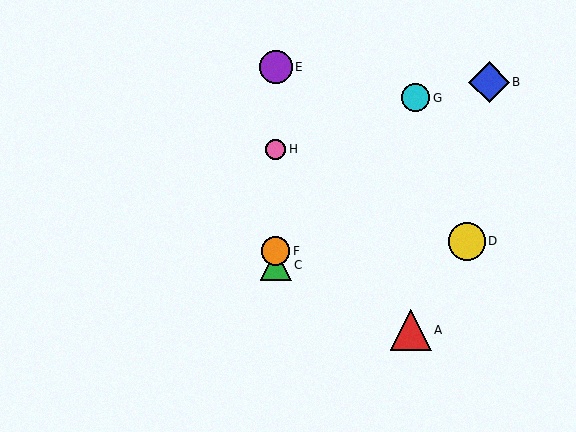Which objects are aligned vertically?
Objects C, E, F, H are aligned vertically.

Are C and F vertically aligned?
Yes, both are at x≈276.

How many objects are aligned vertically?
4 objects (C, E, F, H) are aligned vertically.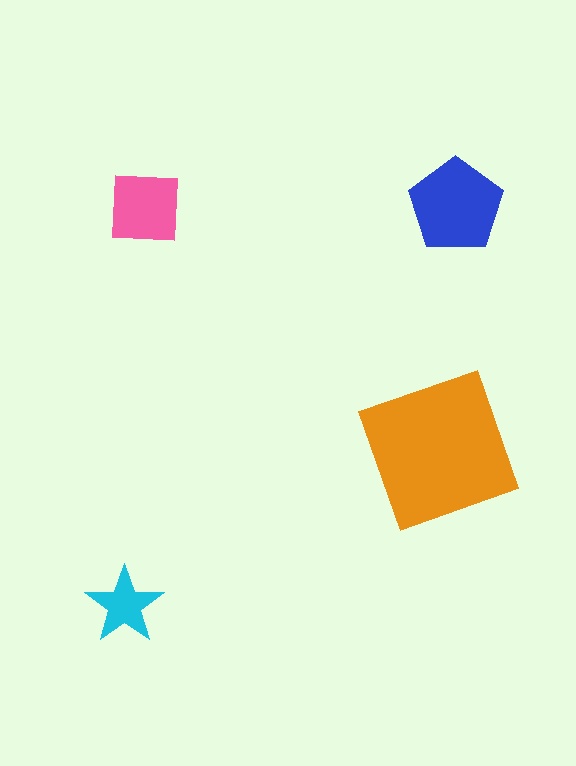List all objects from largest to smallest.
The orange square, the blue pentagon, the pink square, the cyan star.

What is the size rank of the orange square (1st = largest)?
1st.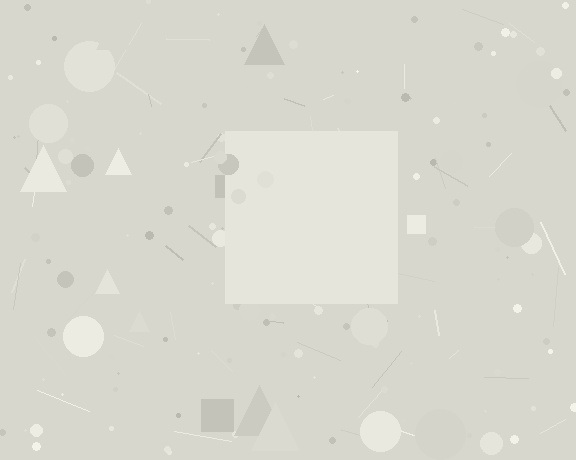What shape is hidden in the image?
A square is hidden in the image.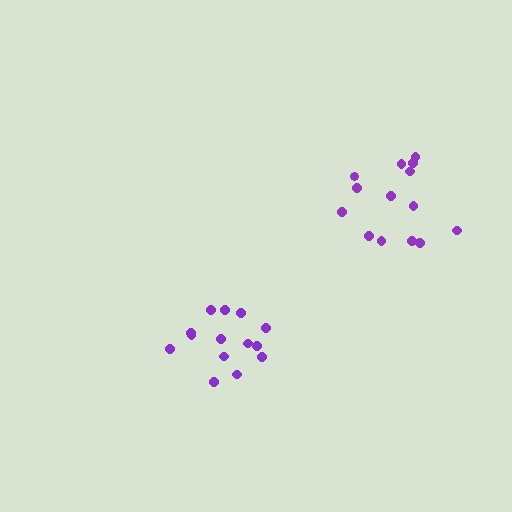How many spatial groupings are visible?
There are 2 spatial groupings.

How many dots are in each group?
Group 1: 14 dots, Group 2: 14 dots (28 total).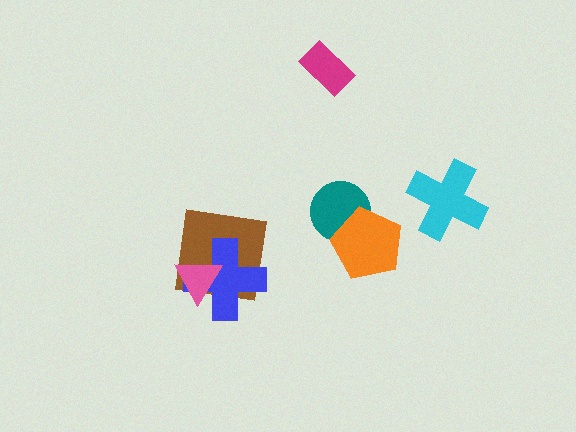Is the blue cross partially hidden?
Yes, it is partially covered by another shape.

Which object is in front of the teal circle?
The orange pentagon is in front of the teal circle.